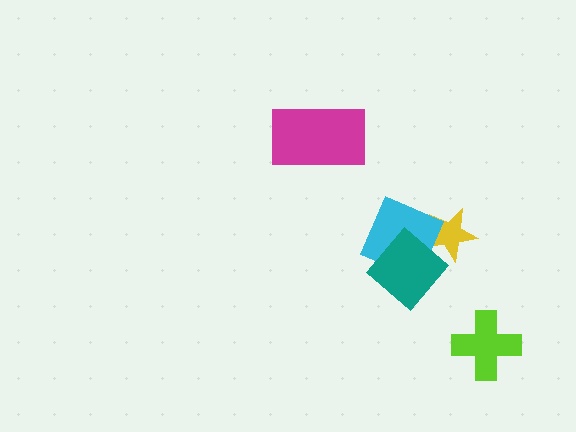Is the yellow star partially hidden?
Yes, it is partially covered by another shape.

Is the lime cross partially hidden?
No, no other shape covers it.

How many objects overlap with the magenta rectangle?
0 objects overlap with the magenta rectangle.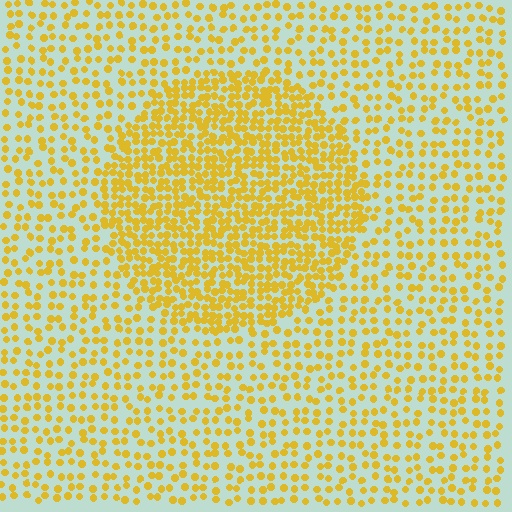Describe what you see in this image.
The image contains small yellow elements arranged at two different densities. A circle-shaped region is visible where the elements are more densely packed than the surrounding area.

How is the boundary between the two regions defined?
The boundary is defined by a change in element density (approximately 2.1x ratio). All elements are the same color, size, and shape.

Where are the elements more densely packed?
The elements are more densely packed inside the circle boundary.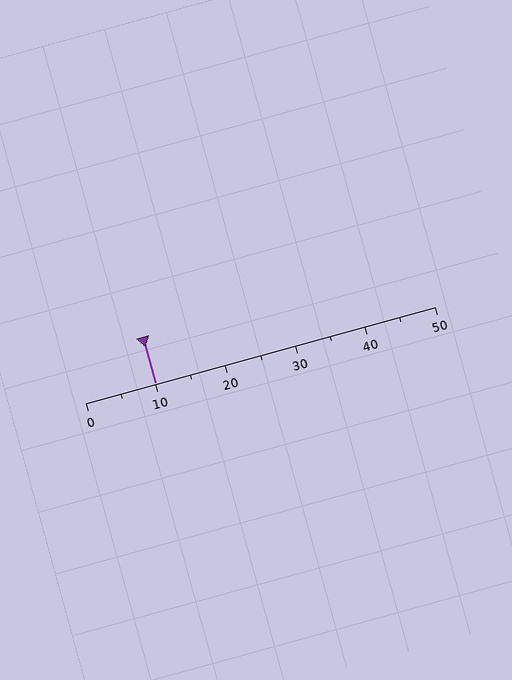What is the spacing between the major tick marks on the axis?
The major ticks are spaced 10 apart.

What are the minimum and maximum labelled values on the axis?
The axis runs from 0 to 50.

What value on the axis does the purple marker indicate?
The marker indicates approximately 10.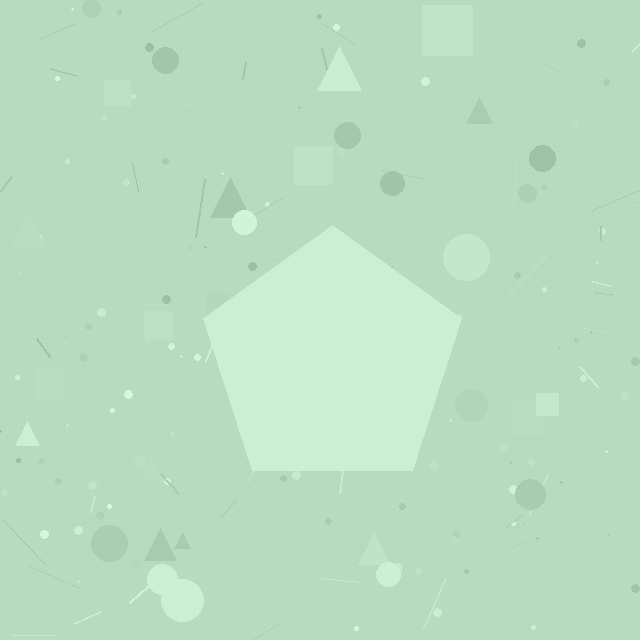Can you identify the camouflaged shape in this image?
The camouflaged shape is a pentagon.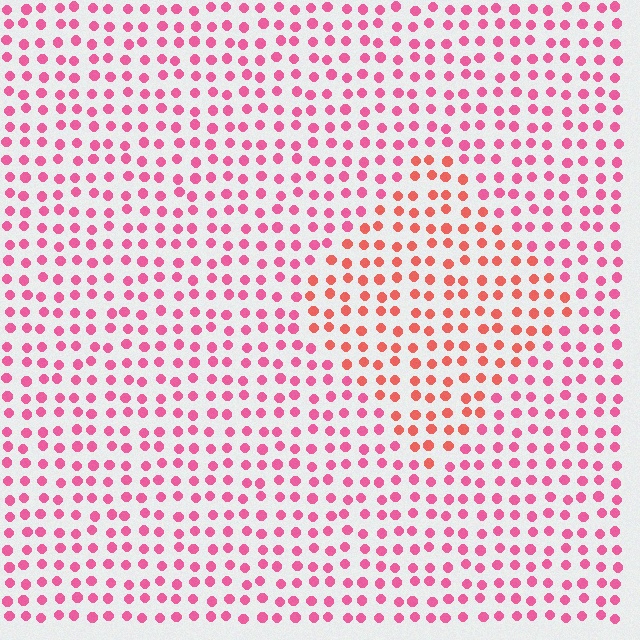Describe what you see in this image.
The image is filled with small pink elements in a uniform arrangement. A diamond-shaped region is visible where the elements are tinted to a slightly different hue, forming a subtle color boundary.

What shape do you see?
I see a diamond.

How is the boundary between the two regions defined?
The boundary is defined purely by a slight shift in hue (about 30 degrees). Spacing, size, and orientation are identical on both sides.